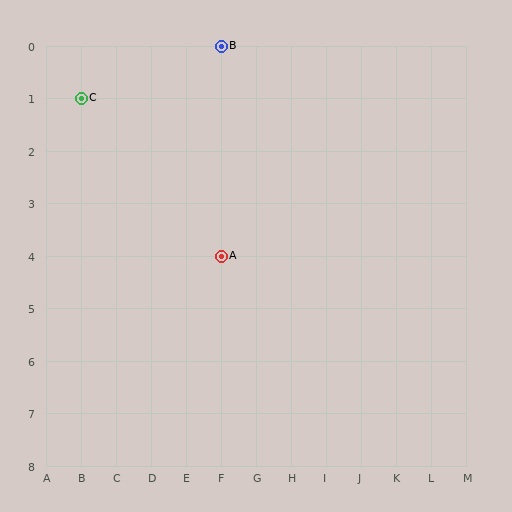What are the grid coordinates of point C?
Point C is at grid coordinates (B, 1).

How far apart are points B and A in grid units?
Points B and A are 4 rows apart.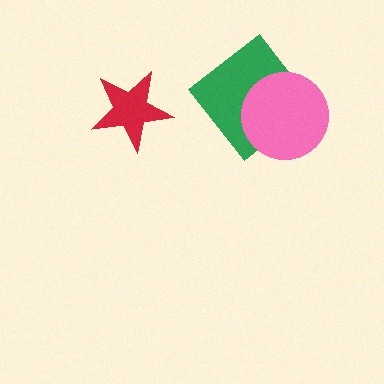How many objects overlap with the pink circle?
1 object overlaps with the pink circle.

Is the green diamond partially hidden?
Yes, it is partially covered by another shape.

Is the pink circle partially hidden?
No, no other shape covers it.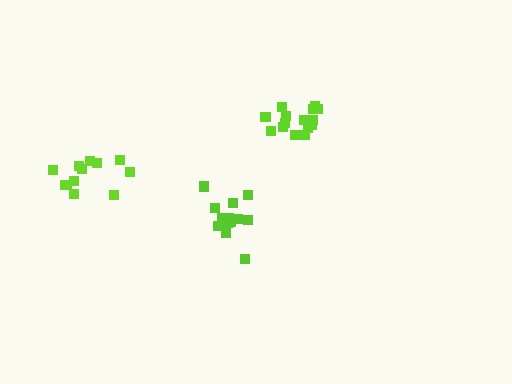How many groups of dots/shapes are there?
There are 3 groups.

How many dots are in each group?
Group 1: 14 dots, Group 2: 12 dots, Group 3: 15 dots (41 total).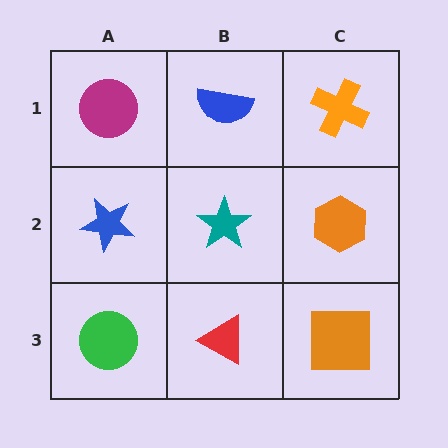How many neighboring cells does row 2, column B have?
4.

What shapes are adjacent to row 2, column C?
An orange cross (row 1, column C), an orange square (row 3, column C), a teal star (row 2, column B).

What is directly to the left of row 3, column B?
A green circle.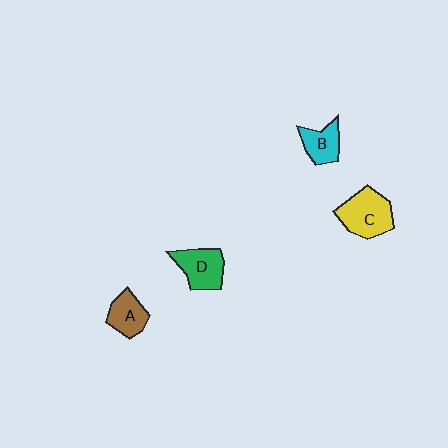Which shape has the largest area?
Shape C (yellow).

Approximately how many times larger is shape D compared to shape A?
Approximately 1.3 times.